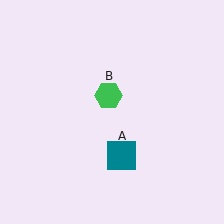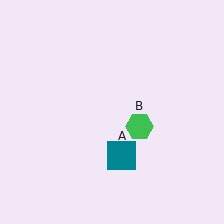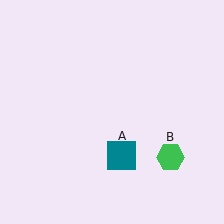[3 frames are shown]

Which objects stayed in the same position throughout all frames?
Teal square (object A) remained stationary.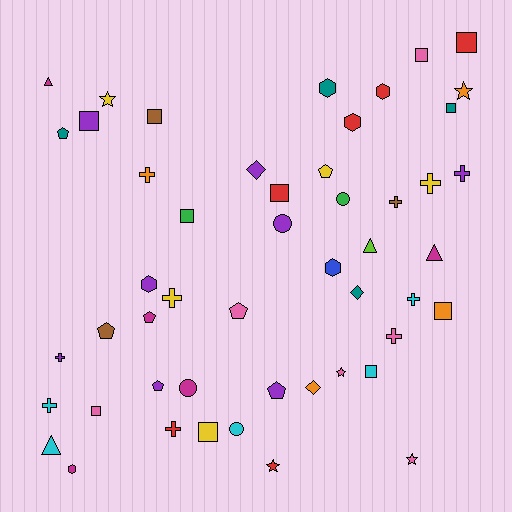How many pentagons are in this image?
There are 7 pentagons.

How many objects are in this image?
There are 50 objects.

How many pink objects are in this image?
There are 6 pink objects.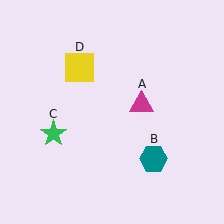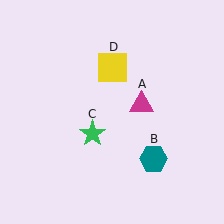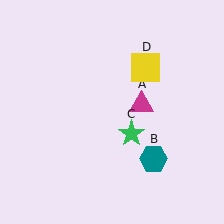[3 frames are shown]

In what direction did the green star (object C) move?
The green star (object C) moved right.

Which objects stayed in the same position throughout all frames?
Magenta triangle (object A) and teal hexagon (object B) remained stationary.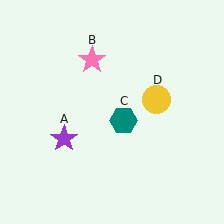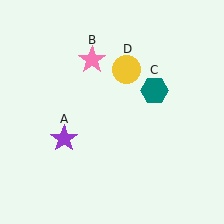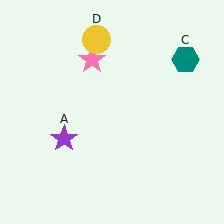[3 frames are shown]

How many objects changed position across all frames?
2 objects changed position: teal hexagon (object C), yellow circle (object D).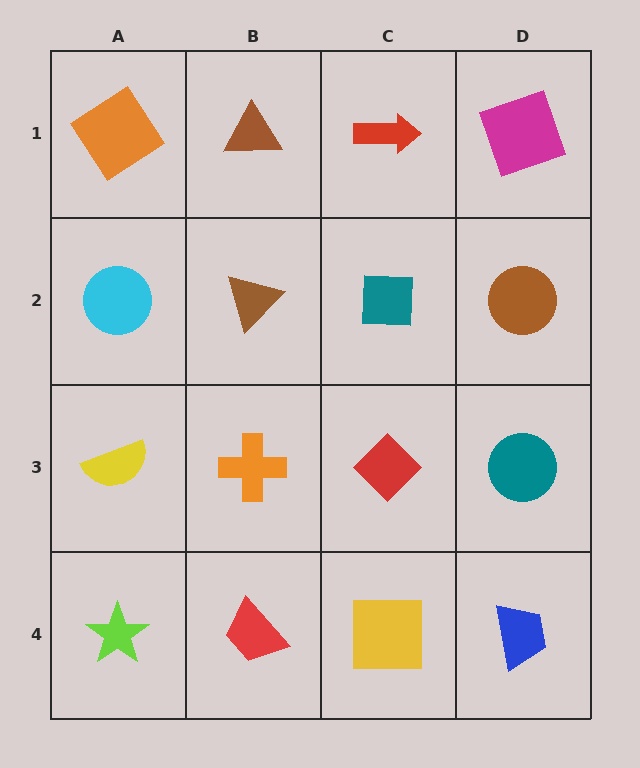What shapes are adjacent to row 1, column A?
A cyan circle (row 2, column A), a brown triangle (row 1, column B).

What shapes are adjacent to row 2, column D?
A magenta square (row 1, column D), a teal circle (row 3, column D), a teal square (row 2, column C).